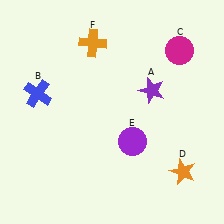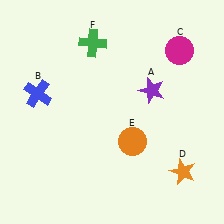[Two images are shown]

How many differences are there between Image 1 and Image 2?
There are 2 differences between the two images.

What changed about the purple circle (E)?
In Image 1, E is purple. In Image 2, it changed to orange.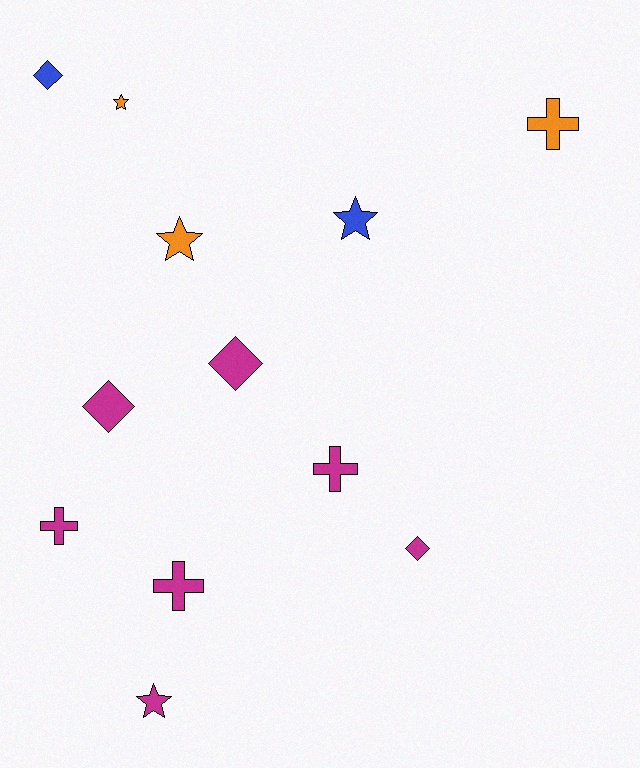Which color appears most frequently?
Magenta, with 7 objects.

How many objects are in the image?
There are 12 objects.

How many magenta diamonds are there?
There are 3 magenta diamonds.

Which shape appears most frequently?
Diamond, with 4 objects.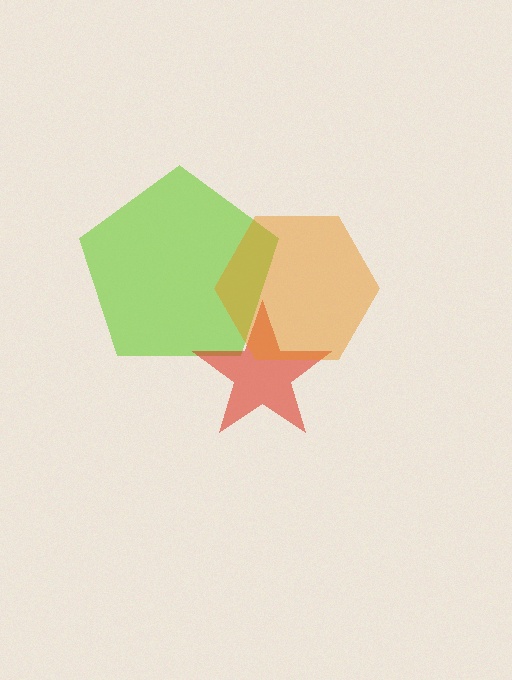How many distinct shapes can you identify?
There are 3 distinct shapes: a lime pentagon, a red star, an orange hexagon.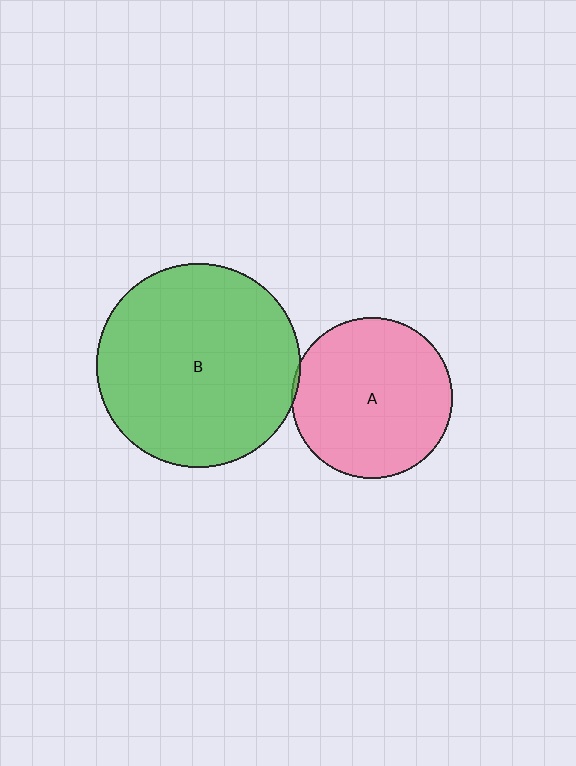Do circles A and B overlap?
Yes.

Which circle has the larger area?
Circle B (green).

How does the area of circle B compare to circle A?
Approximately 1.6 times.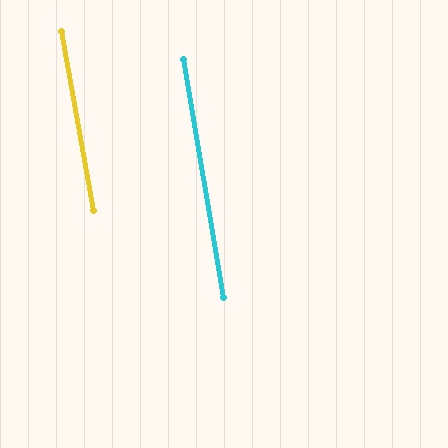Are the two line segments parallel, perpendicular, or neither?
Parallel — their directions differ by only 0.5°.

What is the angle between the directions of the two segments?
Approximately 0 degrees.